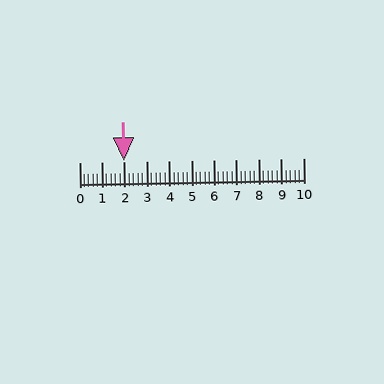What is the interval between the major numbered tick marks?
The major tick marks are spaced 1 units apart.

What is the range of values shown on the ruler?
The ruler shows values from 0 to 10.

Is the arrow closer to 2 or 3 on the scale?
The arrow is closer to 2.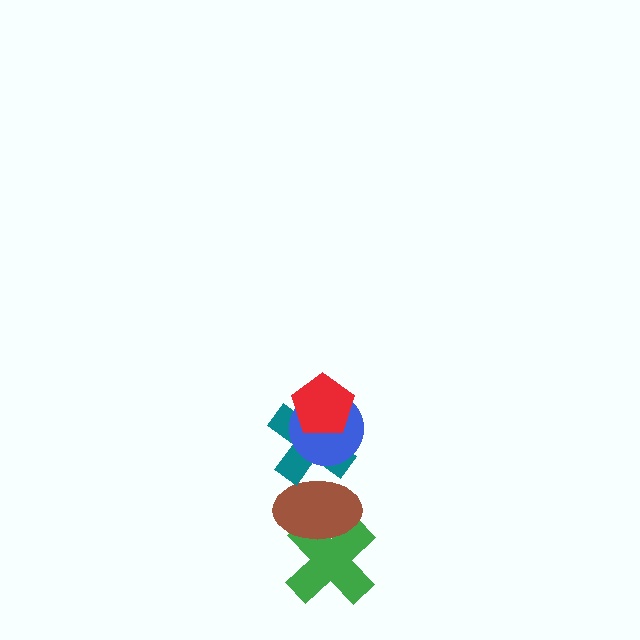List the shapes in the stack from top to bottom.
From top to bottom: the red pentagon, the blue circle, the teal cross, the brown ellipse, the green cross.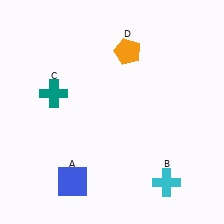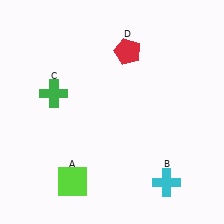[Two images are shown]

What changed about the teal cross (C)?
In Image 1, C is teal. In Image 2, it changed to green.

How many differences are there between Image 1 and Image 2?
There are 3 differences between the two images.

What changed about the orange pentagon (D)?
In Image 1, D is orange. In Image 2, it changed to red.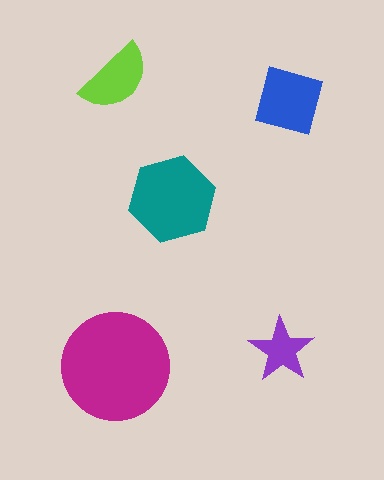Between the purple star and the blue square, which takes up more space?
The blue square.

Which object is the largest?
The magenta circle.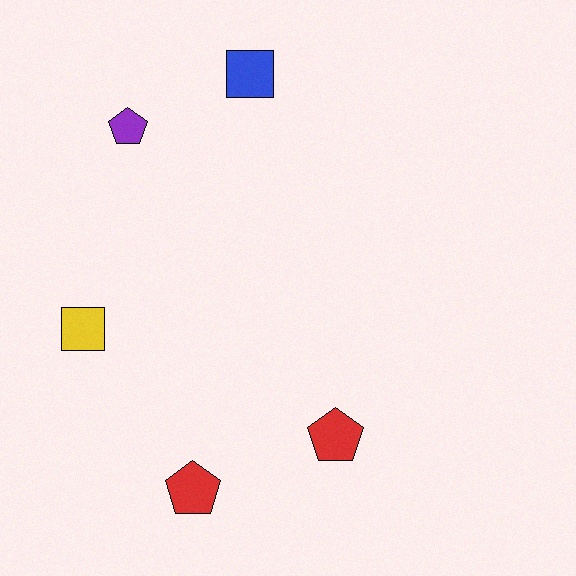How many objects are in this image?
There are 5 objects.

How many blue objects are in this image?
There is 1 blue object.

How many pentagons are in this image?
There are 3 pentagons.